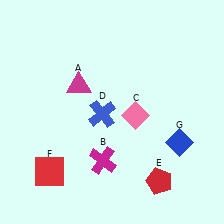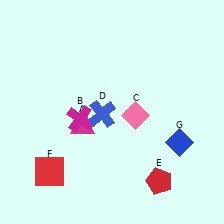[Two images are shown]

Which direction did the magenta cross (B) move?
The magenta cross (B) moved up.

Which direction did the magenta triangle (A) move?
The magenta triangle (A) moved down.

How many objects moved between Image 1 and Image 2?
2 objects moved between the two images.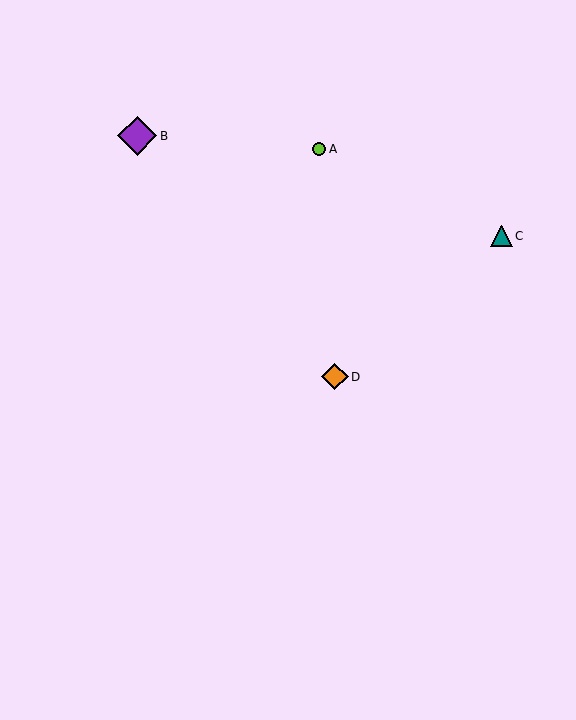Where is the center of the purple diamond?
The center of the purple diamond is at (137, 136).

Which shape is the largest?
The purple diamond (labeled B) is the largest.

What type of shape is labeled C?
Shape C is a teal triangle.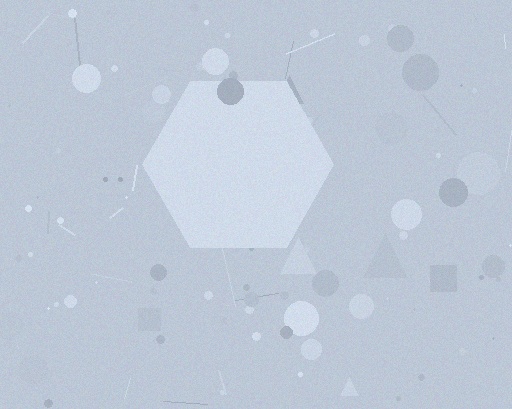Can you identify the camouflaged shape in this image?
The camouflaged shape is a hexagon.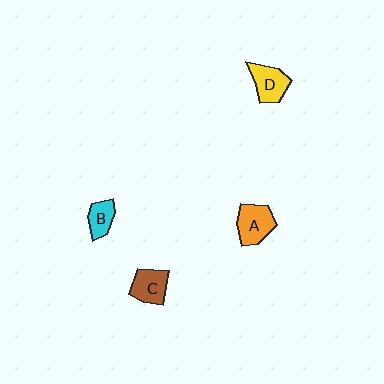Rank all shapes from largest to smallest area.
From largest to smallest: A (orange), D (yellow), C (brown), B (cyan).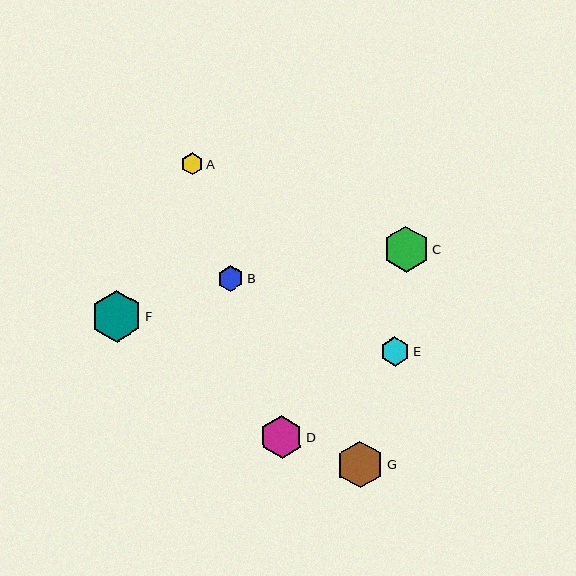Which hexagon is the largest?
Hexagon F is the largest with a size of approximately 52 pixels.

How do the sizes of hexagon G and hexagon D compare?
Hexagon G and hexagon D are approximately the same size.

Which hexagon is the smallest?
Hexagon A is the smallest with a size of approximately 22 pixels.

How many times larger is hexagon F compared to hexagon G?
Hexagon F is approximately 1.1 times the size of hexagon G.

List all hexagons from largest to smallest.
From largest to smallest: F, G, C, D, E, B, A.